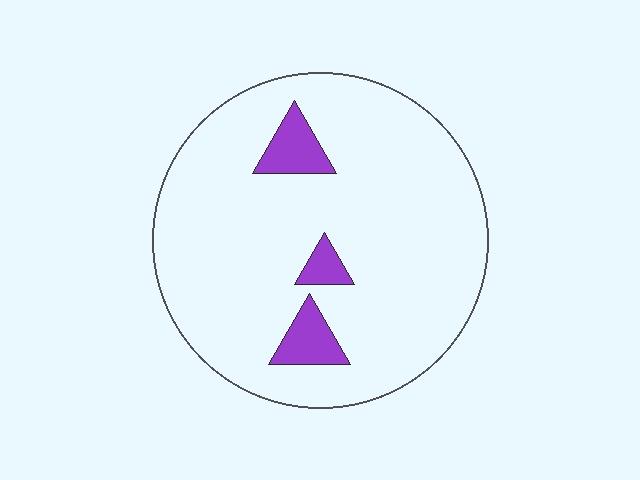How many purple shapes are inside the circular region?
3.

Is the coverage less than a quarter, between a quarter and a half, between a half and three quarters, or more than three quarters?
Less than a quarter.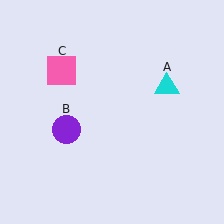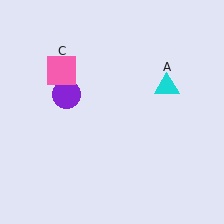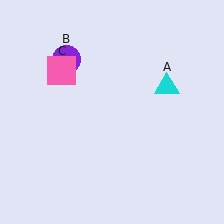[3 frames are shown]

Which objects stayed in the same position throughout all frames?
Cyan triangle (object A) and pink square (object C) remained stationary.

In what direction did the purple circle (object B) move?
The purple circle (object B) moved up.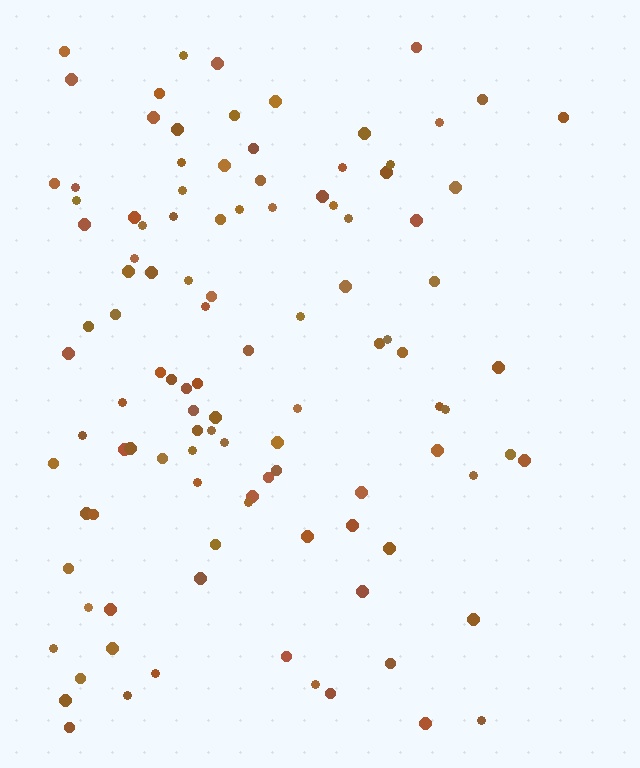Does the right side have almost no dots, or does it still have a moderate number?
Still a moderate number, just noticeably fewer than the left.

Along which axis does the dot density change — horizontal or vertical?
Horizontal.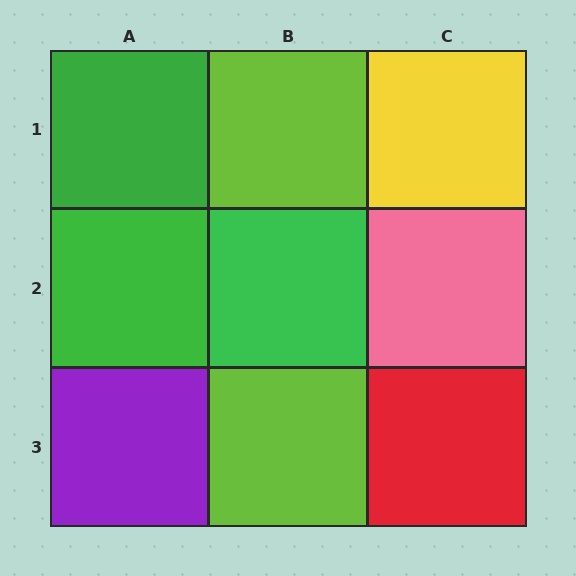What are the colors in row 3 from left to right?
Purple, lime, red.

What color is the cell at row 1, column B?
Lime.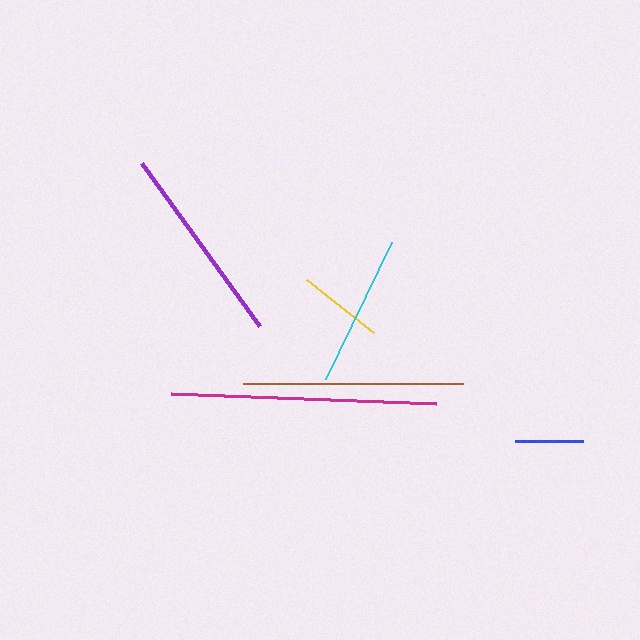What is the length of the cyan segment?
The cyan segment is approximately 152 pixels long.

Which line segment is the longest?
The magenta line is the longest at approximately 265 pixels.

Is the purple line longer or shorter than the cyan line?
The purple line is longer than the cyan line.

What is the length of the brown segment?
The brown segment is approximately 221 pixels long.